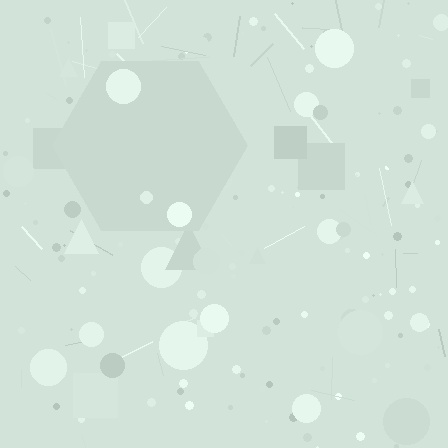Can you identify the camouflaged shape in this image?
The camouflaged shape is a hexagon.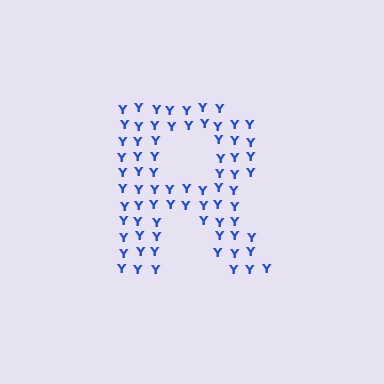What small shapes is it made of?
It is made of small letter Y's.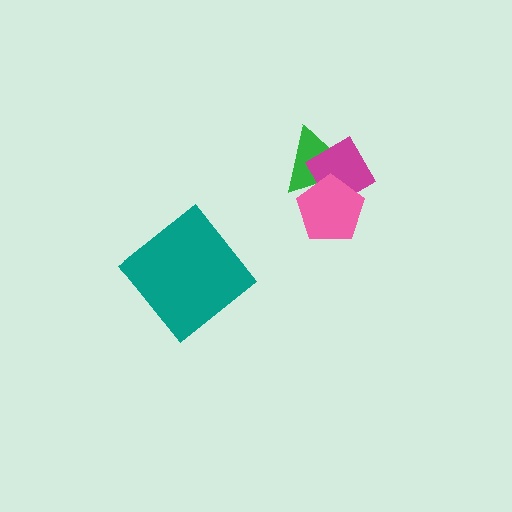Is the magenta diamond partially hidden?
Yes, it is partially covered by another shape.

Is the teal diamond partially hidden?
No, no other shape covers it.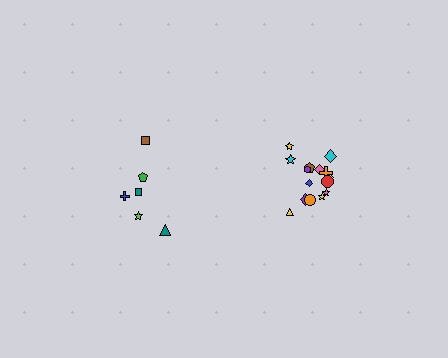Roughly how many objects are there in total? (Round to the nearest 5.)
Roughly 20 objects in total.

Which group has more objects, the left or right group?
The right group.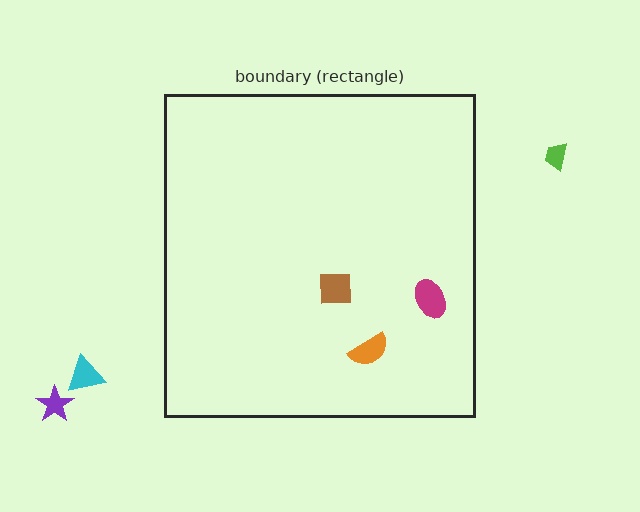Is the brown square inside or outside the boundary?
Inside.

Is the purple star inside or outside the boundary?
Outside.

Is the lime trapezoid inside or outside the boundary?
Outside.